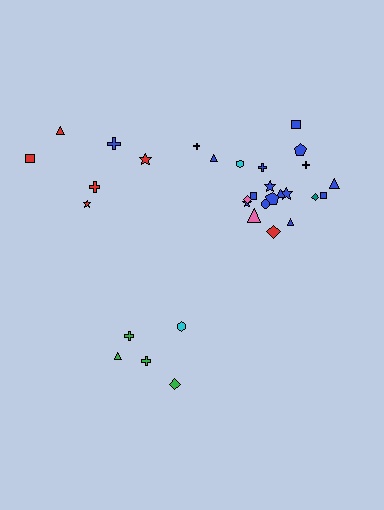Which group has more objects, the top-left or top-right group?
The top-right group.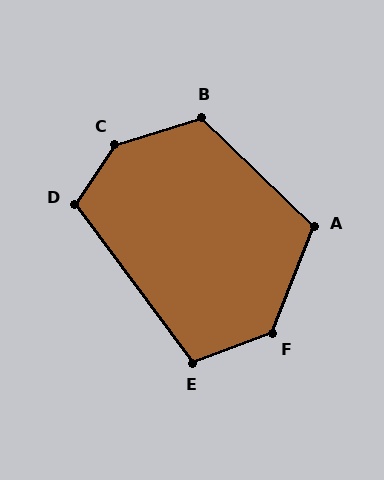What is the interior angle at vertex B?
Approximately 119 degrees (obtuse).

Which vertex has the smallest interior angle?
E, at approximately 106 degrees.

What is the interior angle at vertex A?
Approximately 113 degrees (obtuse).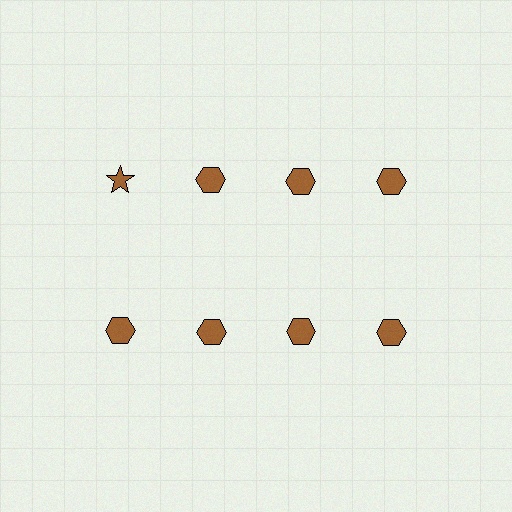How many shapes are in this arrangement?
There are 8 shapes arranged in a grid pattern.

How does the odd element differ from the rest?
It has a different shape: star instead of hexagon.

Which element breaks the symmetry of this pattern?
The brown star in the top row, leftmost column breaks the symmetry. All other shapes are brown hexagons.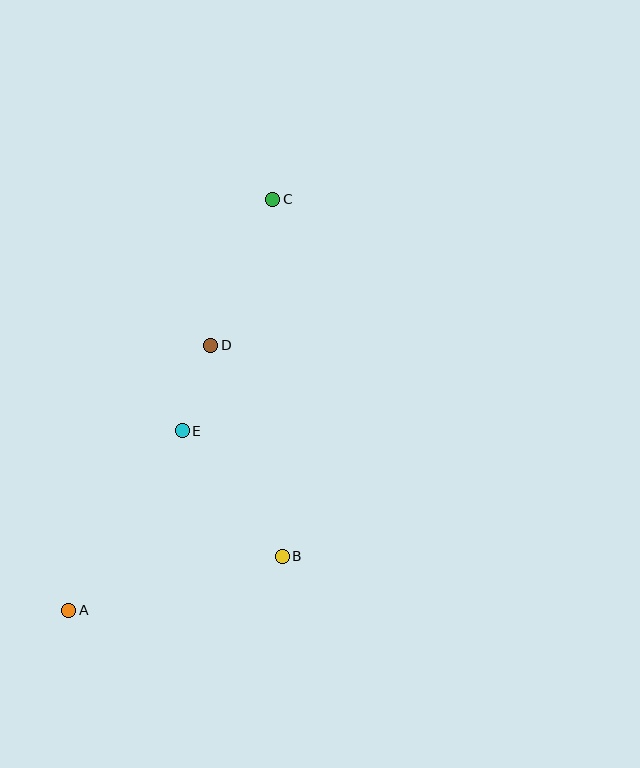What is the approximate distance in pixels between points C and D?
The distance between C and D is approximately 158 pixels.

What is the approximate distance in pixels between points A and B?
The distance between A and B is approximately 220 pixels.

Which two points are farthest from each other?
Points A and C are farthest from each other.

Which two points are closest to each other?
Points D and E are closest to each other.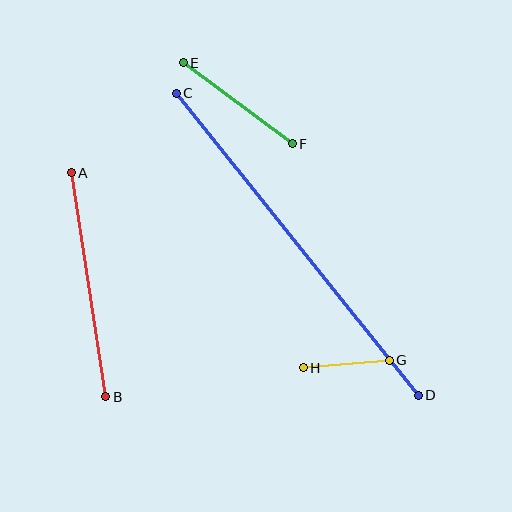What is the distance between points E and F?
The distance is approximately 136 pixels.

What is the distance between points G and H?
The distance is approximately 86 pixels.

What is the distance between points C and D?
The distance is approximately 387 pixels.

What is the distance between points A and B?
The distance is approximately 227 pixels.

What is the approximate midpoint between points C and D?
The midpoint is at approximately (297, 244) pixels.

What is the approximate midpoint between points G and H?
The midpoint is at approximately (346, 364) pixels.